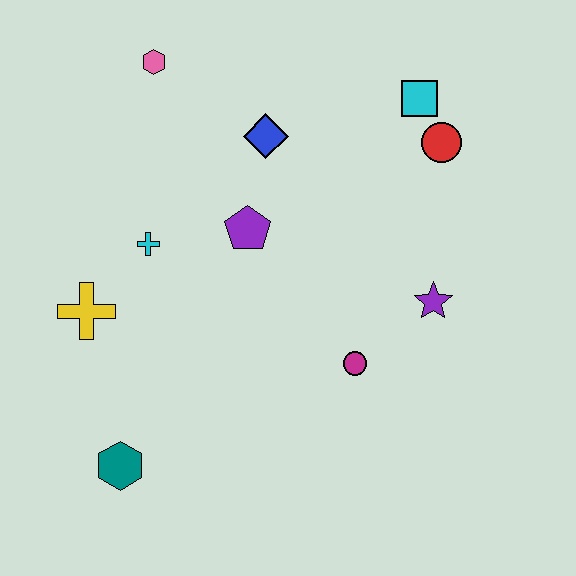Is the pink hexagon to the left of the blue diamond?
Yes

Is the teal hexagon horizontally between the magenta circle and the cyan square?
No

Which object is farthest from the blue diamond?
The teal hexagon is farthest from the blue diamond.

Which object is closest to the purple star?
The magenta circle is closest to the purple star.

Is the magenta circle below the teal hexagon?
No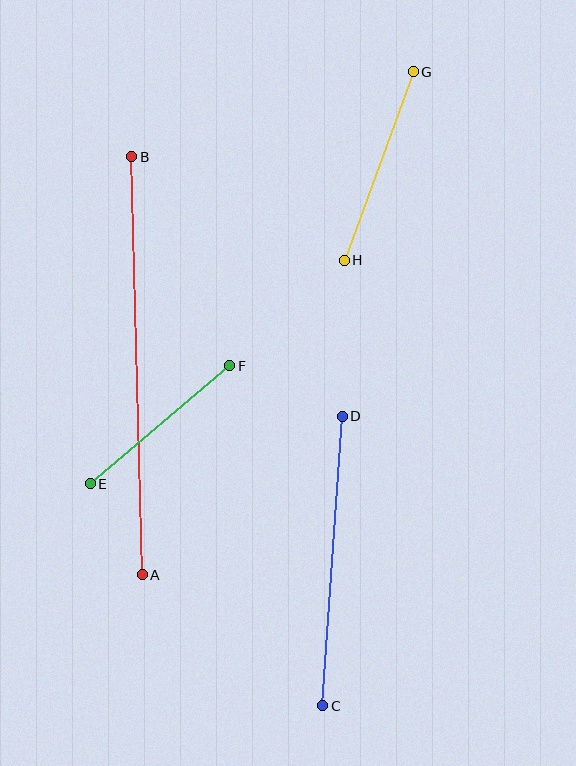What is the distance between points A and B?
The distance is approximately 418 pixels.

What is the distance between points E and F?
The distance is approximately 183 pixels.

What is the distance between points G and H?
The distance is approximately 201 pixels.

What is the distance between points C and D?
The distance is approximately 290 pixels.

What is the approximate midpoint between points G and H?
The midpoint is at approximately (379, 166) pixels.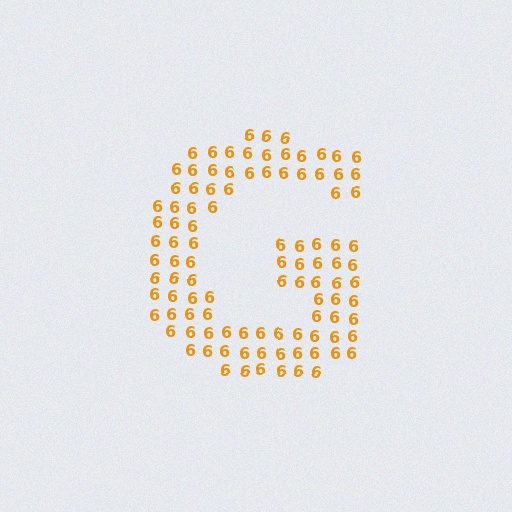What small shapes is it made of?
It is made of small digit 6's.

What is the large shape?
The large shape is the letter G.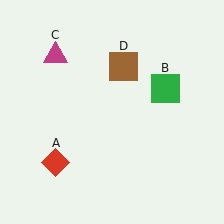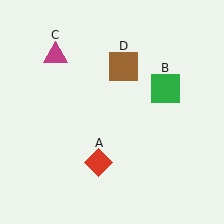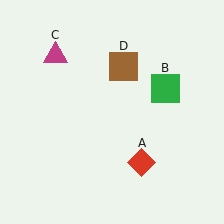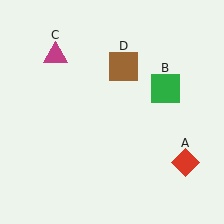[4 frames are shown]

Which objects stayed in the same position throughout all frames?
Green square (object B) and magenta triangle (object C) and brown square (object D) remained stationary.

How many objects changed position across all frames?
1 object changed position: red diamond (object A).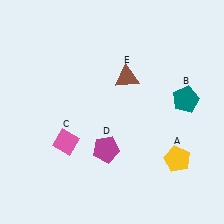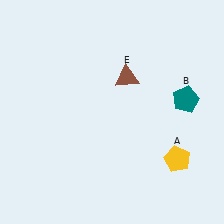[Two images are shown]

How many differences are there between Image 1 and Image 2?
There are 2 differences between the two images.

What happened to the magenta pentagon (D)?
The magenta pentagon (D) was removed in Image 2. It was in the bottom-left area of Image 1.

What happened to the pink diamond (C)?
The pink diamond (C) was removed in Image 2. It was in the bottom-left area of Image 1.